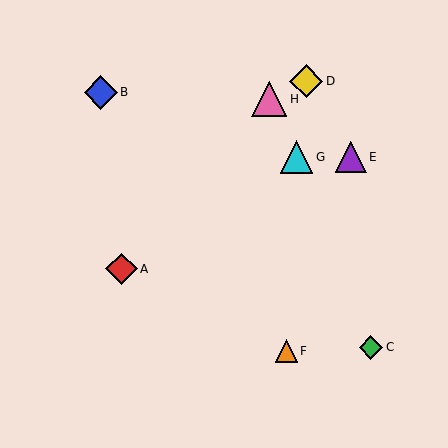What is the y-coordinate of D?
Object D is at y≈81.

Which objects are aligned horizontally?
Objects E, G are aligned horizontally.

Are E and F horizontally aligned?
No, E is at y≈157 and F is at y≈351.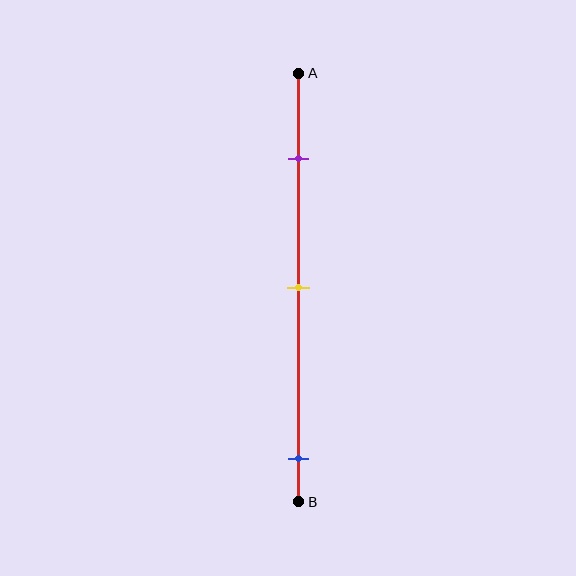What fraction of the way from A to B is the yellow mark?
The yellow mark is approximately 50% (0.5) of the way from A to B.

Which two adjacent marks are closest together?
The purple and yellow marks are the closest adjacent pair.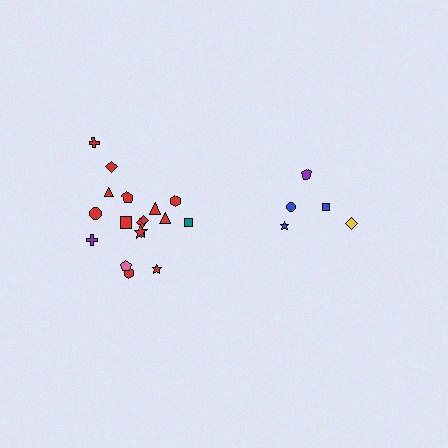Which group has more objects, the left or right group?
The left group.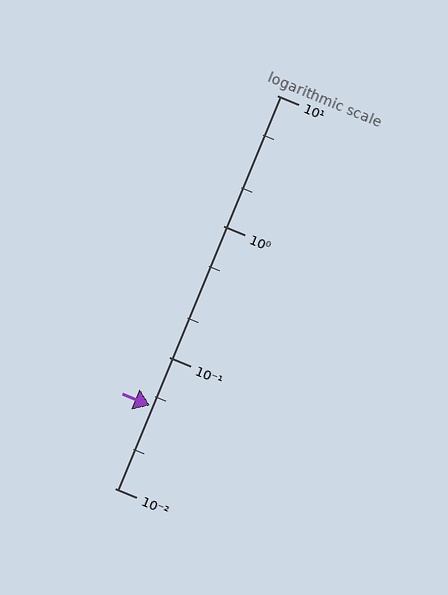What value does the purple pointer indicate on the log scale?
The pointer indicates approximately 0.043.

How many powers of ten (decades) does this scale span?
The scale spans 3 decades, from 0.01 to 10.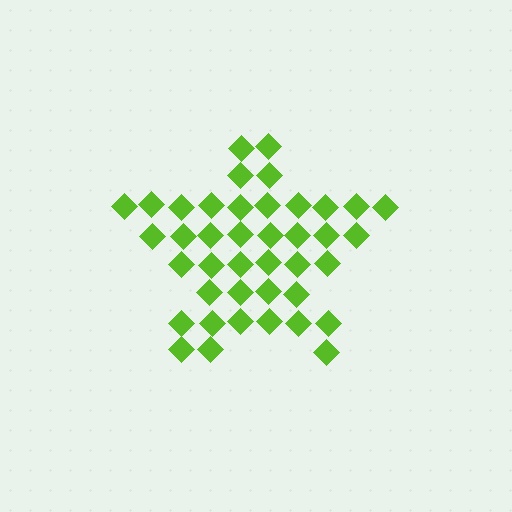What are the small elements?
The small elements are diamonds.